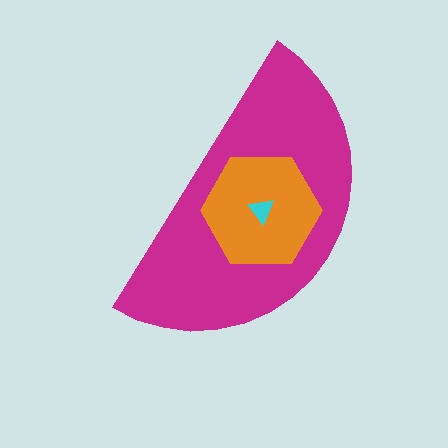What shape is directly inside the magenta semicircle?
The orange hexagon.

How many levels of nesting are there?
3.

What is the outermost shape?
The magenta semicircle.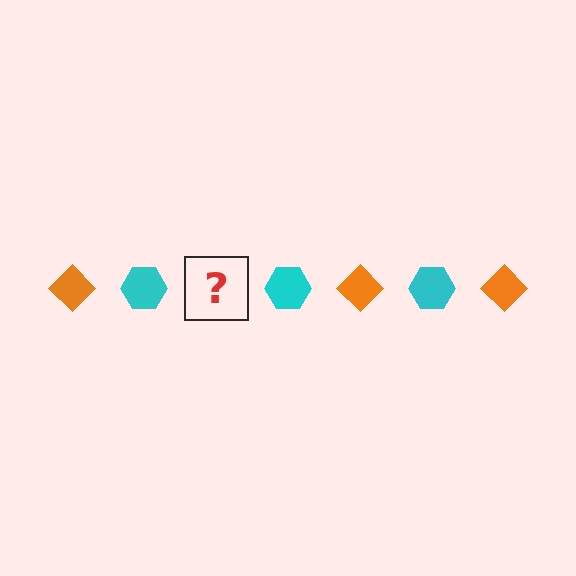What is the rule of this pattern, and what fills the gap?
The rule is that the pattern alternates between orange diamond and cyan hexagon. The gap should be filled with an orange diamond.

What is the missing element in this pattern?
The missing element is an orange diamond.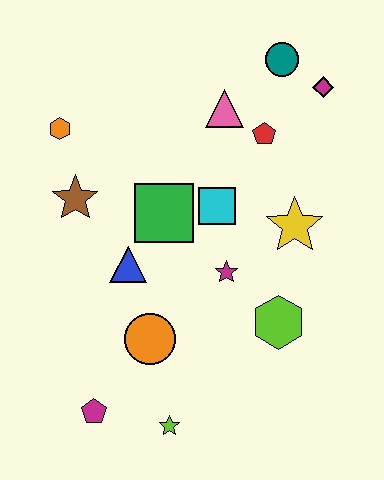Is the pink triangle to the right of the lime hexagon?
No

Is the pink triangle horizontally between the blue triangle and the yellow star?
Yes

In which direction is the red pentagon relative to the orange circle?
The red pentagon is above the orange circle.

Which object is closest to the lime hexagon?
The magenta star is closest to the lime hexagon.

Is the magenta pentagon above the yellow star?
No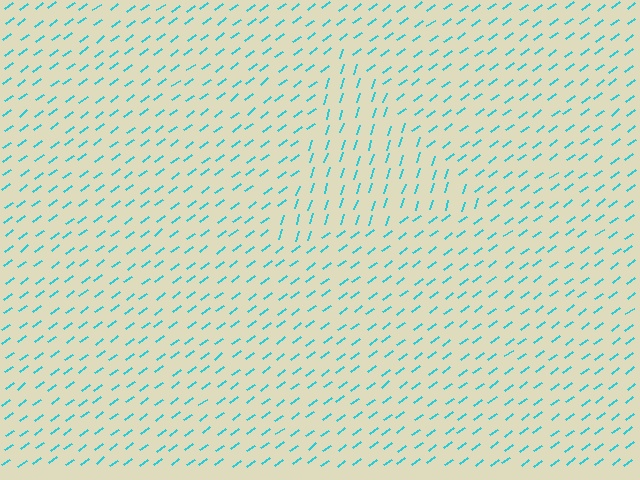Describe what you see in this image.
The image is filled with small cyan line segments. A triangle region in the image has lines oriented differently from the surrounding lines, creating a visible texture boundary.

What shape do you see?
I see a triangle.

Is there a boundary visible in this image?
Yes, there is a texture boundary formed by a change in line orientation.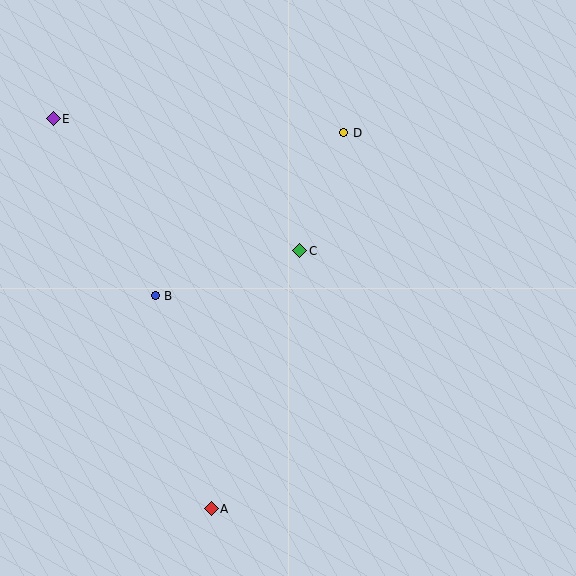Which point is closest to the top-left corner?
Point E is closest to the top-left corner.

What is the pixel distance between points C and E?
The distance between C and E is 279 pixels.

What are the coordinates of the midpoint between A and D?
The midpoint between A and D is at (277, 321).